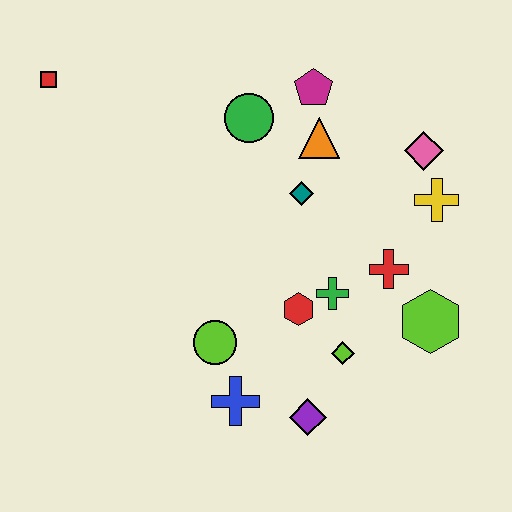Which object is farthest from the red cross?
The red square is farthest from the red cross.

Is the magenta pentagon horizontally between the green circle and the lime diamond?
Yes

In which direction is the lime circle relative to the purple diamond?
The lime circle is to the left of the purple diamond.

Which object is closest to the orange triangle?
The magenta pentagon is closest to the orange triangle.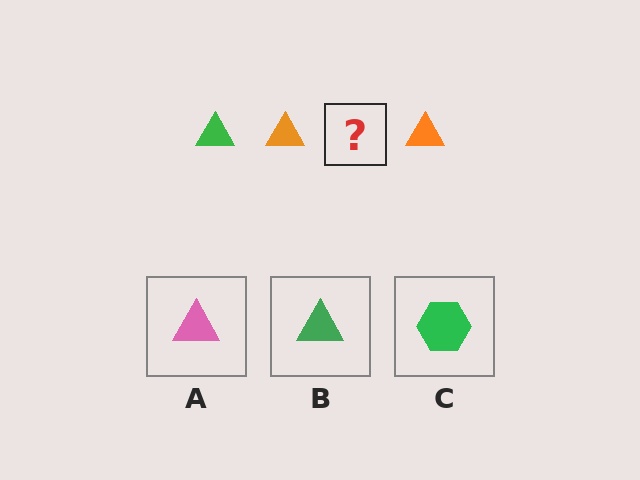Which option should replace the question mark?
Option B.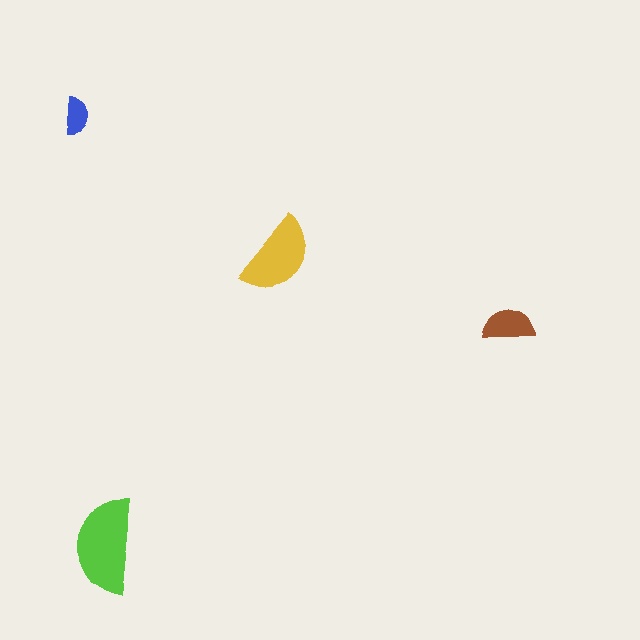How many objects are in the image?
There are 4 objects in the image.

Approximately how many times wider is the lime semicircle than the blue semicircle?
About 2.5 times wider.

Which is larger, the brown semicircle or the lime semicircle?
The lime one.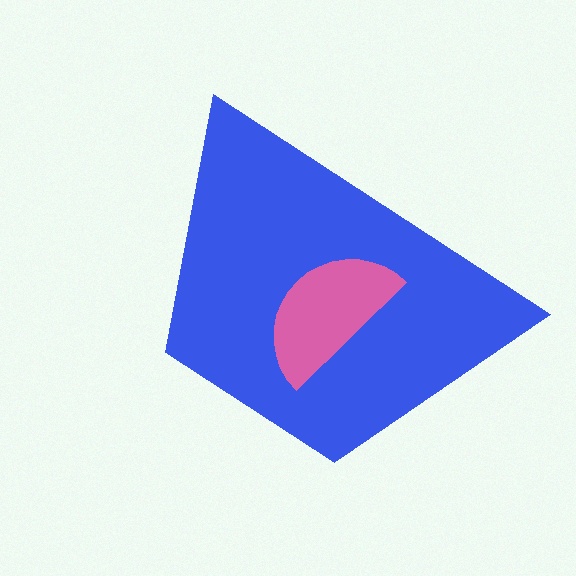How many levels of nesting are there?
2.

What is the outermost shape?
The blue trapezoid.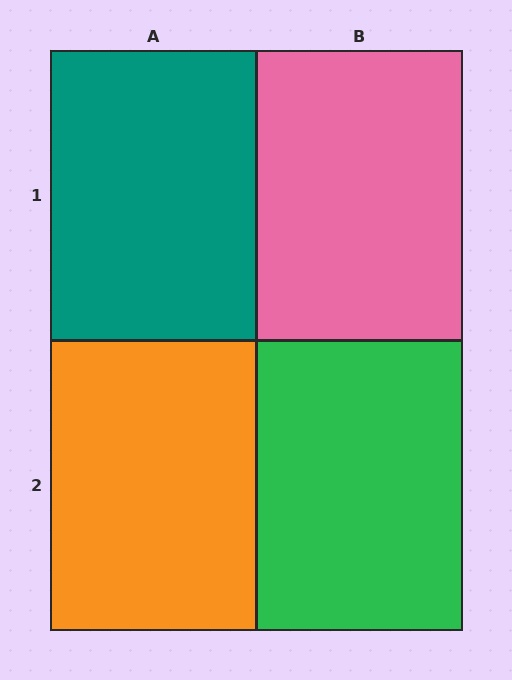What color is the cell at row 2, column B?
Green.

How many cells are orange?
1 cell is orange.